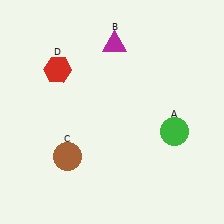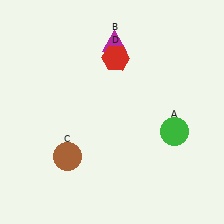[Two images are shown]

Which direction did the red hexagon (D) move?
The red hexagon (D) moved right.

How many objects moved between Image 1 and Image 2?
1 object moved between the two images.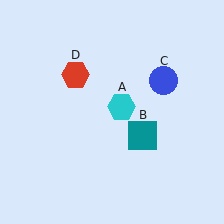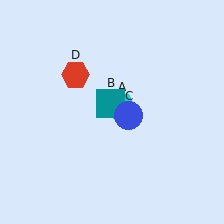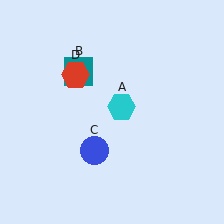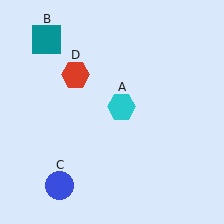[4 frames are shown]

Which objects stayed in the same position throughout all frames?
Cyan hexagon (object A) and red hexagon (object D) remained stationary.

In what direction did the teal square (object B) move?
The teal square (object B) moved up and to the left.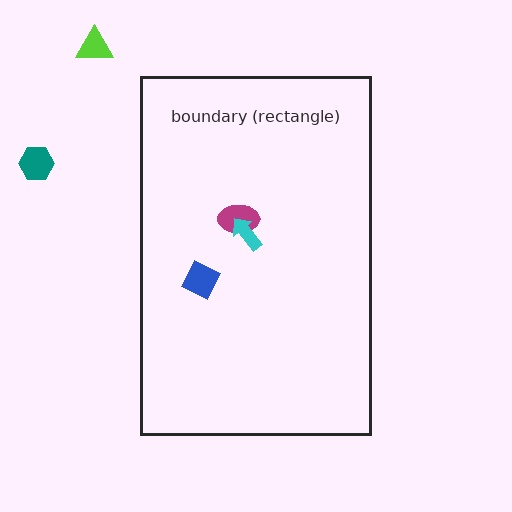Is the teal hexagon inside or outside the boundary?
Outside.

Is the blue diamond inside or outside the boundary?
Inside.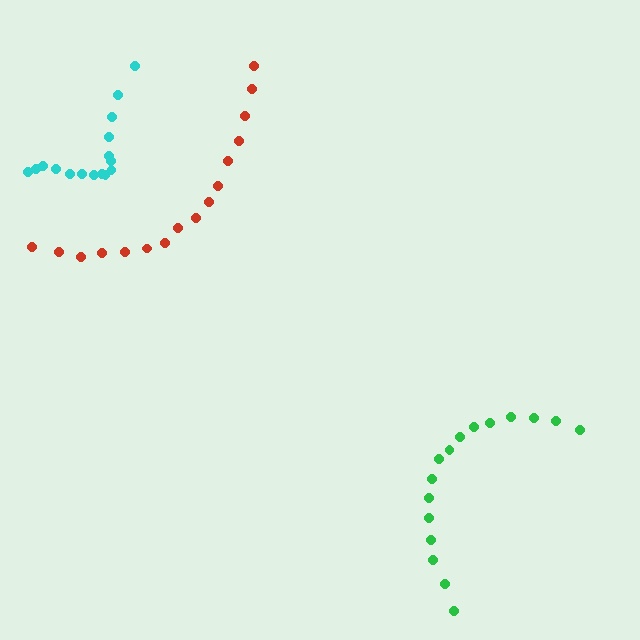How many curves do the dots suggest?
There are 3 distinct paths.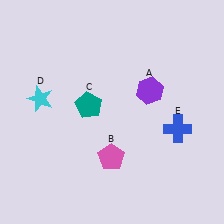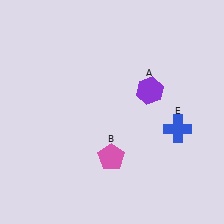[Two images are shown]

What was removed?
The teal pentagon (C), the cyan star (D) were removed in Image 2.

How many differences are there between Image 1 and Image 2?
There are 2 differences between the two images.